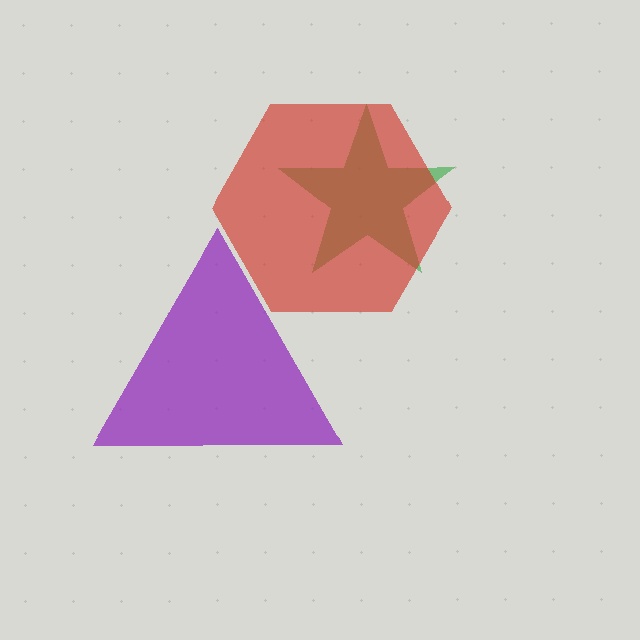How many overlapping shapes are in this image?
There are 3 overlapping shapes in the image.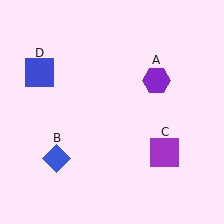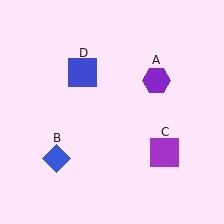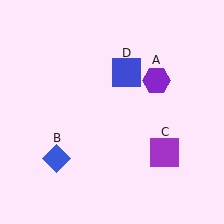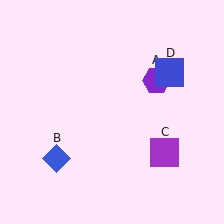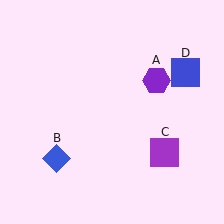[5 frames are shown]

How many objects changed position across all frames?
1 object changed position: blue square (object D).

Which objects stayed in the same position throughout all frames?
Purple hexagon (object A) and blue diamond (object B) and purple square (object C) remained stationary.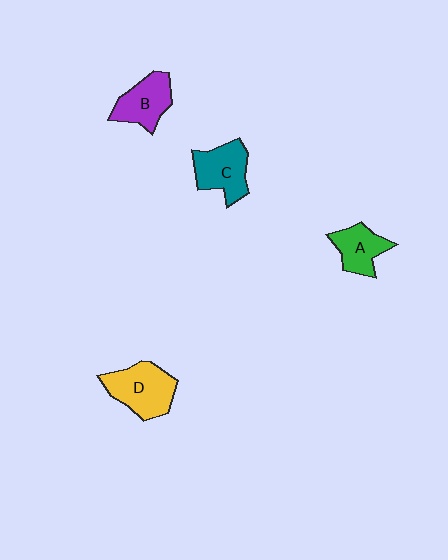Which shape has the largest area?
Shape D (yellow).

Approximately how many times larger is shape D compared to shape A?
Approximately 1.5 times.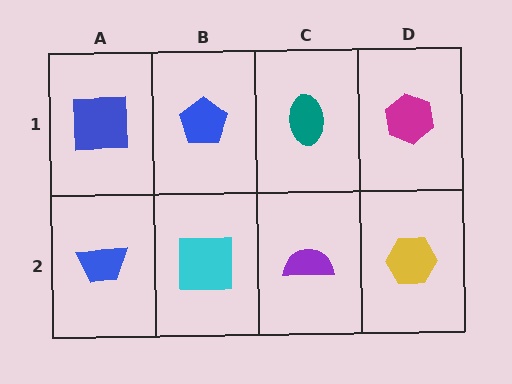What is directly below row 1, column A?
A blue trapezoid.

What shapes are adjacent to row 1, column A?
A blue trapezoid (row 2, column A), a blue pentagon (row 1, column B).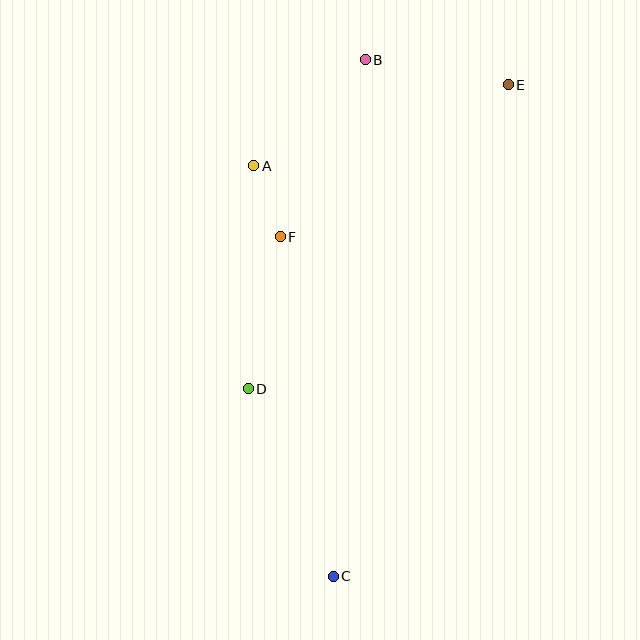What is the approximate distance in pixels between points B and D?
The distance between B and D is approximately 349 pixels.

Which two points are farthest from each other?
Points C and E are farthest from each other.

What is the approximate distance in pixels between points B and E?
The distance between B and E is approximately 145 pixels.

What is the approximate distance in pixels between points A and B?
The distance between A and B is approximately 154 pixels.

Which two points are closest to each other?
Points A and F are closest to each other.